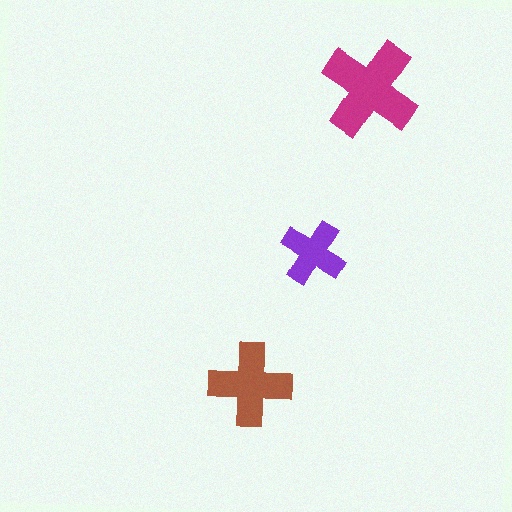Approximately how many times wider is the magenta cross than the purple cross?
About 1.5 times wider.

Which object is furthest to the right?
The magenta cross is rightmost.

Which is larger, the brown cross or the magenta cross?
The magenta one.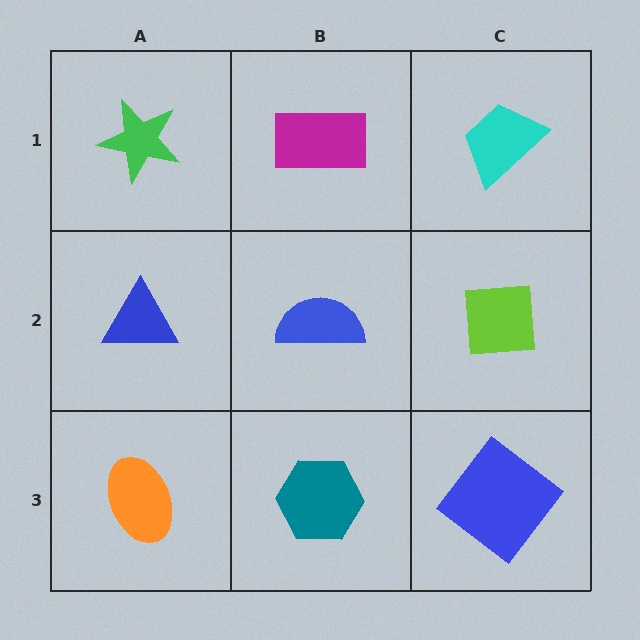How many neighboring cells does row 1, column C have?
2.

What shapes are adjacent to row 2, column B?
A magenta rectangle (row 1, column B), a teal hexagon (row 3, column B), a blue triangle (row 2, column A), a lime square (row 2, column C).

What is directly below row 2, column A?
An orange ellipse.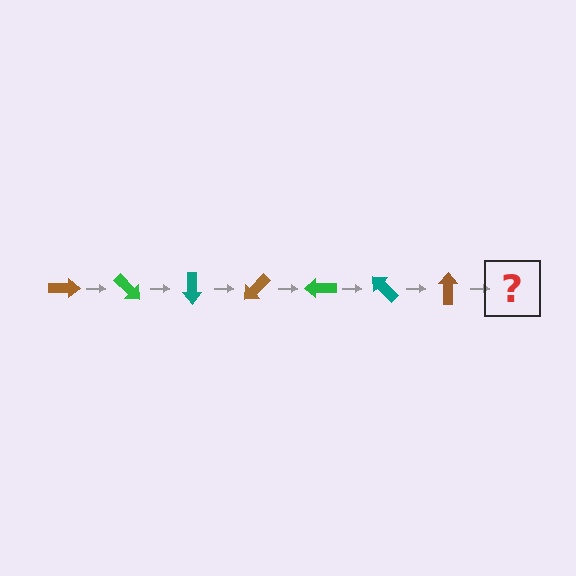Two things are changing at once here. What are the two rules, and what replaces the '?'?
The two rules are that it rotates 45 degrees each step and the color cycles through brown, green, and teal. The '?' should be a green arrow, rotated 315 degrees from the start.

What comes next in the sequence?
The next element should be a green arrow, rotated 315 degrees from the start.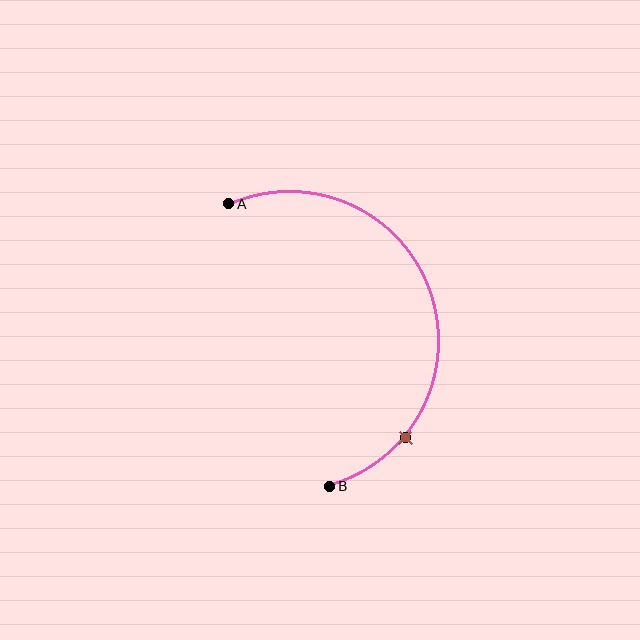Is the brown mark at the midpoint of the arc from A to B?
No. The brown mark lies on the arc but is closer to endpoint B. The arc midpoint would be at the point on the curve equidistant along the arc from both A and B.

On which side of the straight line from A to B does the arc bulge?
The arc bulges to the right of the straight line connecting A and B.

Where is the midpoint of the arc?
The arc midpoint is the point on the curve farthest from the straight line joining A and B. It sits to the right of that line.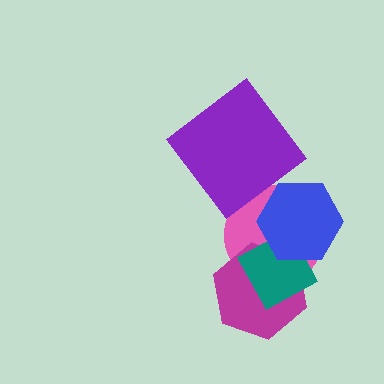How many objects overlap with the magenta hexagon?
3 objects overlap with the magenta hexagon.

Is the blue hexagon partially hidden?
No, no other shape covers it.